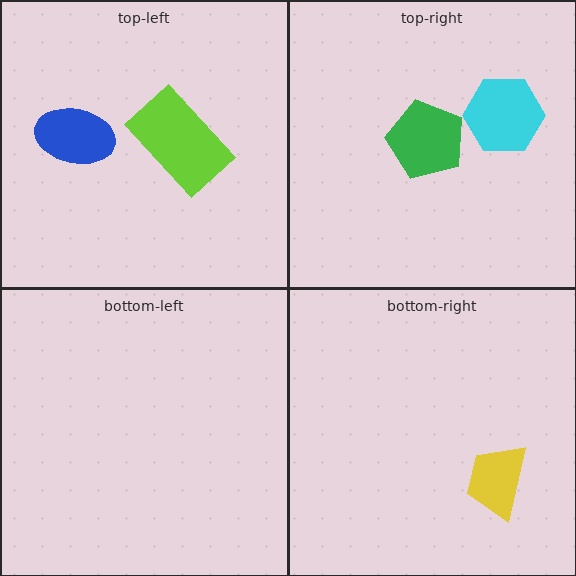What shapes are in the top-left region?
The lime rectangle, the blue ellipse.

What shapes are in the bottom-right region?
The yellow trapezoid.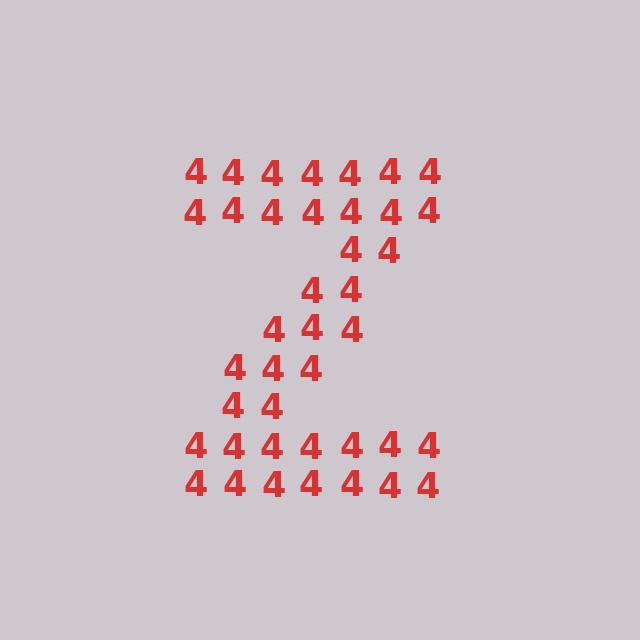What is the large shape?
The large shape is the letter Z.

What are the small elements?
The small elements are digit 4's.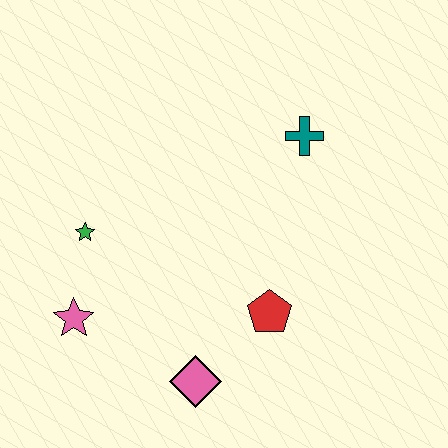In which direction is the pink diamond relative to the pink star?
The pink diamond is to the right of the pink star.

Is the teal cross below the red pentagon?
No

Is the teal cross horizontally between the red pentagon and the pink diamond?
No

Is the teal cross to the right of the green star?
Yes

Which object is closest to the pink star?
The green star is closest to the pink star.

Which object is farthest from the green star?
The teal cross is farthest from the green star.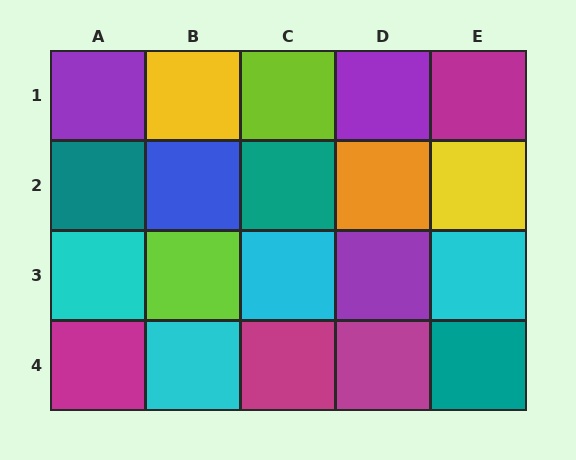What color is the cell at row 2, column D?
Orange.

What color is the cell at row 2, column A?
Teal.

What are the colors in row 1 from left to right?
Purple, yellow, lime, purple, magenta.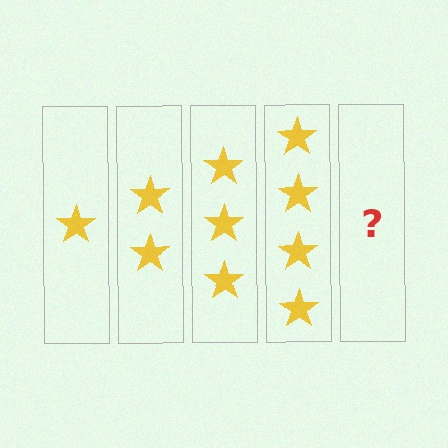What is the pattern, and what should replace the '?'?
The pattern is that each step adds one more star. The '?' should be 5 stars.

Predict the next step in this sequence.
The next step is 5 stars.